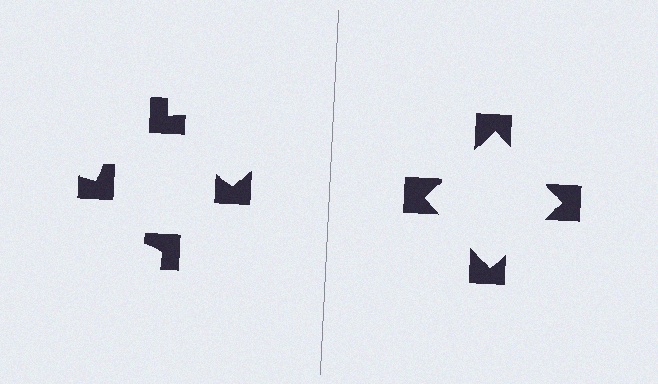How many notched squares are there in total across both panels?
8 — 4 on each side.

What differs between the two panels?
The notched squares are positioned identically on both sides; only the wedge orientations differ. On the right they align to a square; on the left they are misaligned.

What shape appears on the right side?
An illusory square.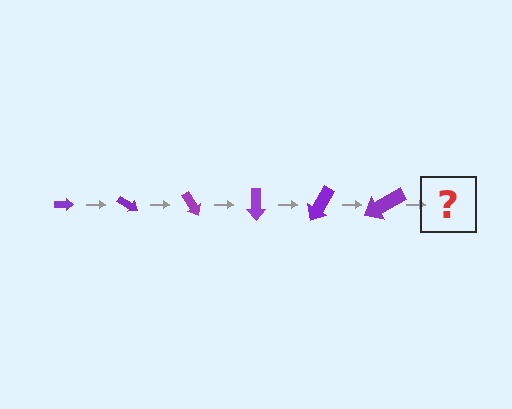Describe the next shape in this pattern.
It should be an arrow, larger than the previous one and rotated 180 degrees from the start.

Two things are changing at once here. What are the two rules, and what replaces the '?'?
The two rules are that the arrow grows larger each step and it rotates 30 degrees each step. The '?' should be an arrow, larger than the previous one and rotated 180 degrees from the start.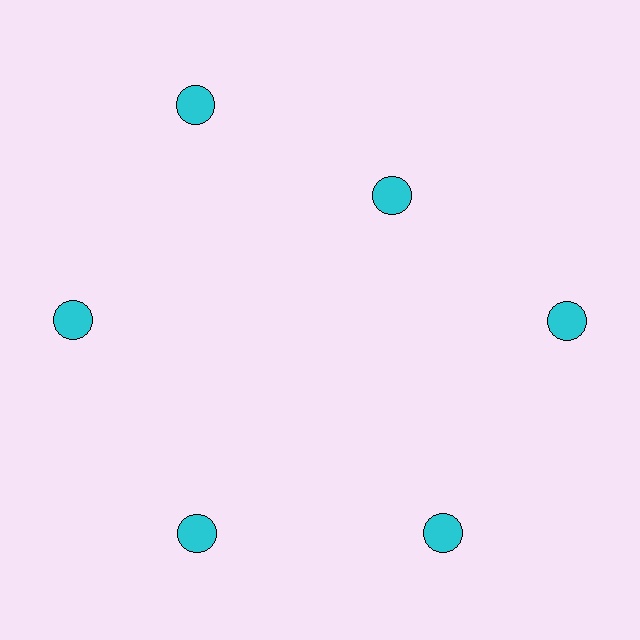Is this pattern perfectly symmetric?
No. The 6 cyan circles are arranged in a ring, but one element near the 1 o'clock position is pulled inward toward the center, breaking the 6-fold rotational symmetry.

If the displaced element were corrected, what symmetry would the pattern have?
It would have 6-fold rotational symmetry — the pattern would map onto itself every 60 degrees.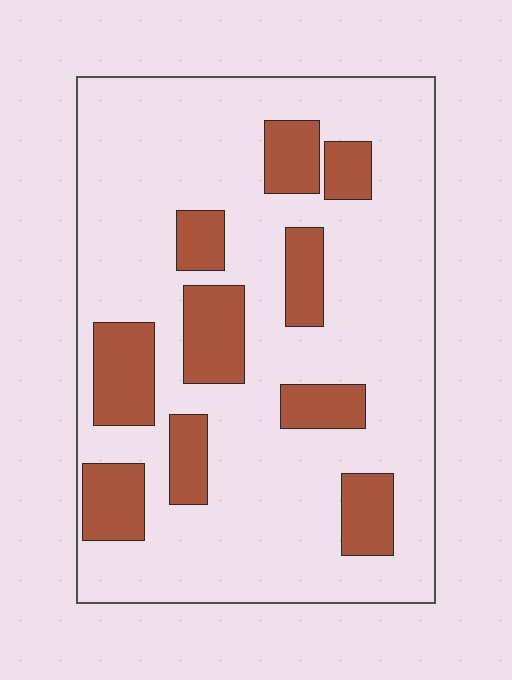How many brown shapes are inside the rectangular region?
10.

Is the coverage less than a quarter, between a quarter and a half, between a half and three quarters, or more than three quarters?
Less than a quarter.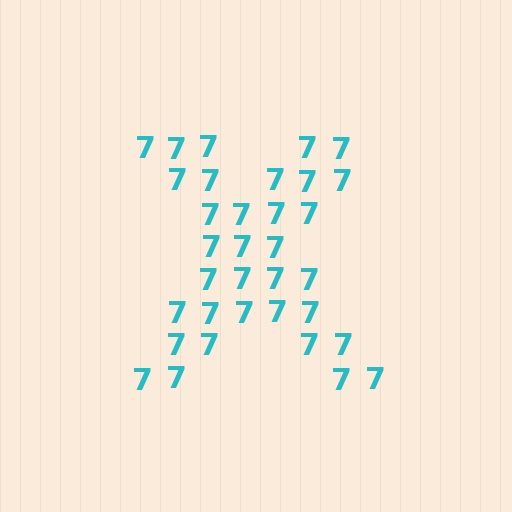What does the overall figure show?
The overall figure shows the letter X.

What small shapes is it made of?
It is made of small digit 7's.